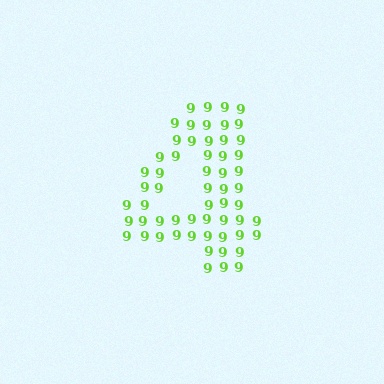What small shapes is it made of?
It is made of small digit 9's.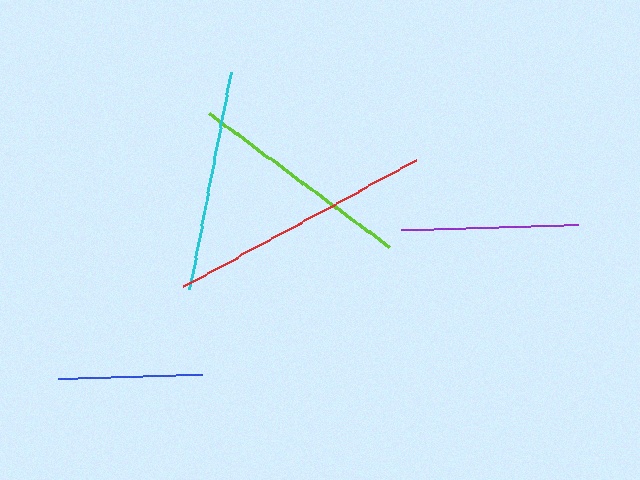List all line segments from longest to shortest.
From longest to shortest: red, lime, cyan, purple, blue.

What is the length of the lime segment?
The lime segment is approximately 225 pixels long.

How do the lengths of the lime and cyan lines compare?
The lime and cyan lines are approximately the same length.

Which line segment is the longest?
The red line is the longest at approximately 264 pixels.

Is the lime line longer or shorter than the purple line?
The lime line is longer than the purple line.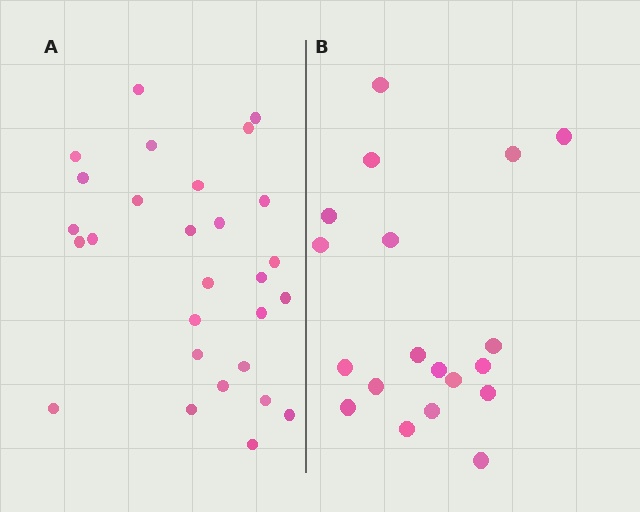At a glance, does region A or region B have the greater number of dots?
Region A (the left region) has more dots.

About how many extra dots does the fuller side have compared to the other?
Region A has roughly 8 or so more dots than region B.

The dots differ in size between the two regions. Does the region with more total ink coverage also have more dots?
No. Region B has more total ink coverage because its dots are larger, but region A actually contains more individual dots. Total area can be misleading — the number of items is what matters here.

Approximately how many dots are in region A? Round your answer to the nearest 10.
About 30 dots. (The exact count is 28, which rounds to 30.)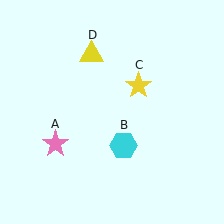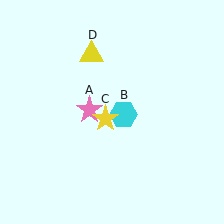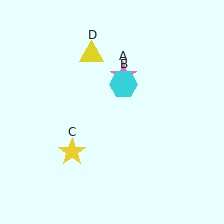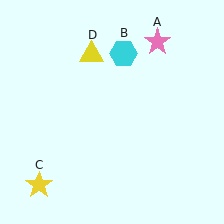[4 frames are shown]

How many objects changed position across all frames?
3 objects changed position: pink star (object A), cyan hexagon (object B), yellow star (object C).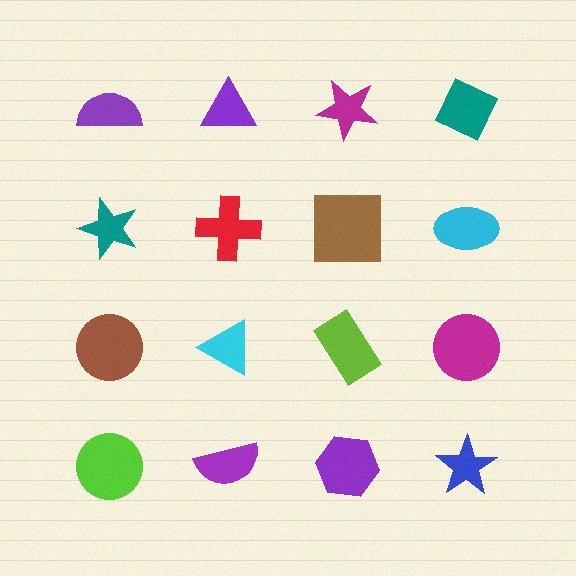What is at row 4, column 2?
A purple semicircle.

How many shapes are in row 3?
4 shapes.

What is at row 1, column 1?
A purple semicircle.